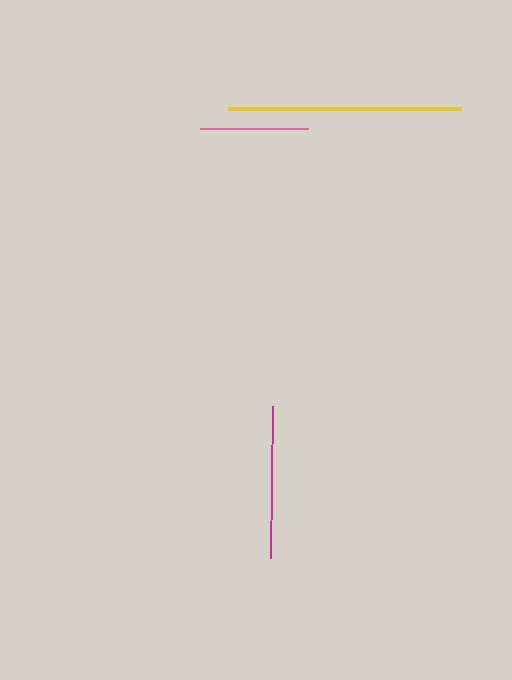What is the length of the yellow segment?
The yellow segment is approximately 233 pixels long.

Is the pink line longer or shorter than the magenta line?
The magenta line is longer than the pink line.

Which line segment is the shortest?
The pink line is the shortest at approximately 108 pixels.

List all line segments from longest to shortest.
From longest to shortest: yellow, magenta, pink.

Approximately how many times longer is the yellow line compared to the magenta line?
The yellow line is approximately 1.5 times the length of the magenta line.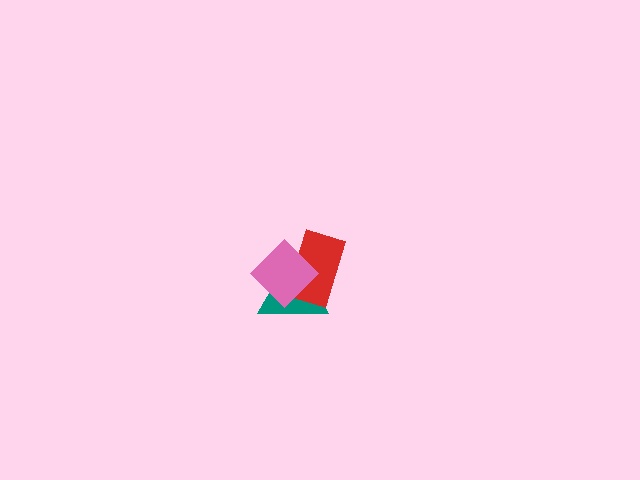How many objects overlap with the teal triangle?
2 objects overlap with the teal triangle.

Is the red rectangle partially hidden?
Yes, it is partially covered by another shape.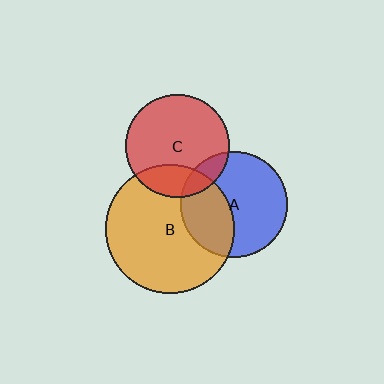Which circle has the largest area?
Circle B (orange).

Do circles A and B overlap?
Yes.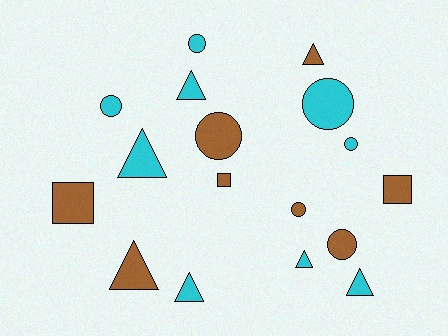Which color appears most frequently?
Cyan, with 9 objects.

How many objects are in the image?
There are 17 objects.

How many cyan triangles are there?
There are 5 cyan triangles.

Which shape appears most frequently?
Triangle, with 7 objects.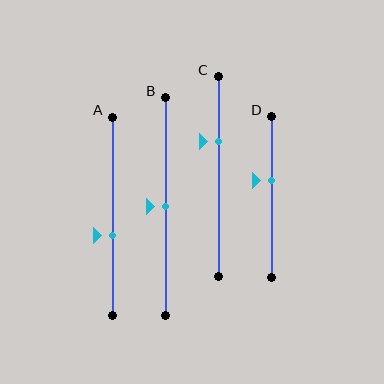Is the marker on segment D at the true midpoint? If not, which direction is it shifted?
No, the marker on segment D is shifted upward by about 10% of the segment length.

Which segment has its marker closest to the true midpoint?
Segment B has its marker closest to the true midpoint.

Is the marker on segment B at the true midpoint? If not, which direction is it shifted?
Yes, the marker on segment B is at the true midpoint.